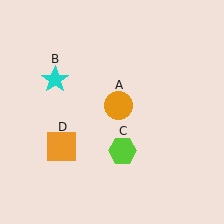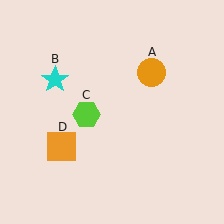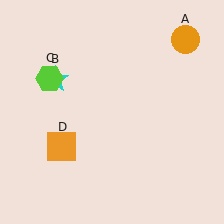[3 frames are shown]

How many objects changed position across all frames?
2 objects changed position: orange circle (object A), lime hexagon (object C).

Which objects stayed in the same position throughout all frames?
Cyan star (object B) and orange square (object D) remained stationary.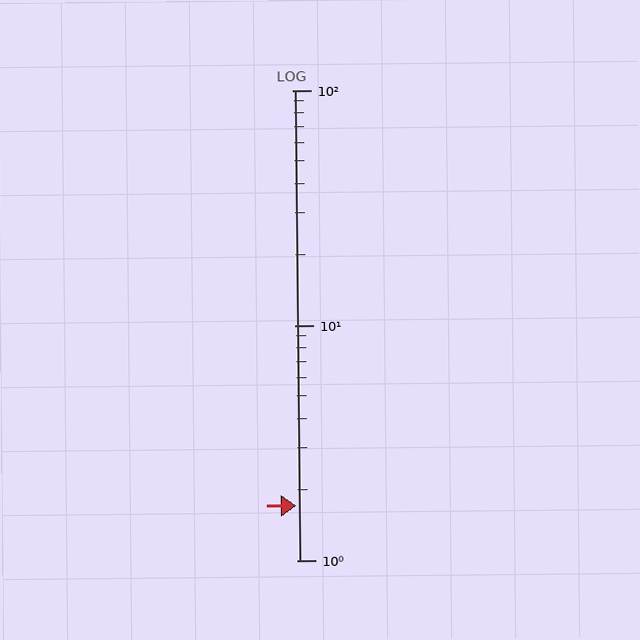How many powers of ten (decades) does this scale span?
The scale spans 2 decades, from 1 to 100.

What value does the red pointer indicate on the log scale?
The pointer indicates approximately 1.7.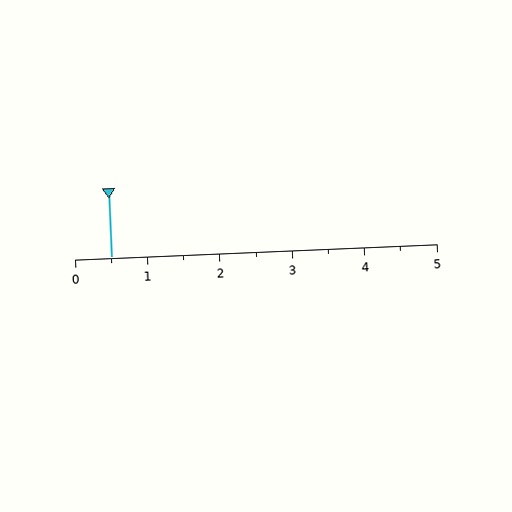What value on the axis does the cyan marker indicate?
The marker indicates approximately 0.5.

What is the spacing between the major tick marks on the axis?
The major ticks are spaced 1 apart.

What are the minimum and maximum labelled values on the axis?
The axis runs from 0 to 5.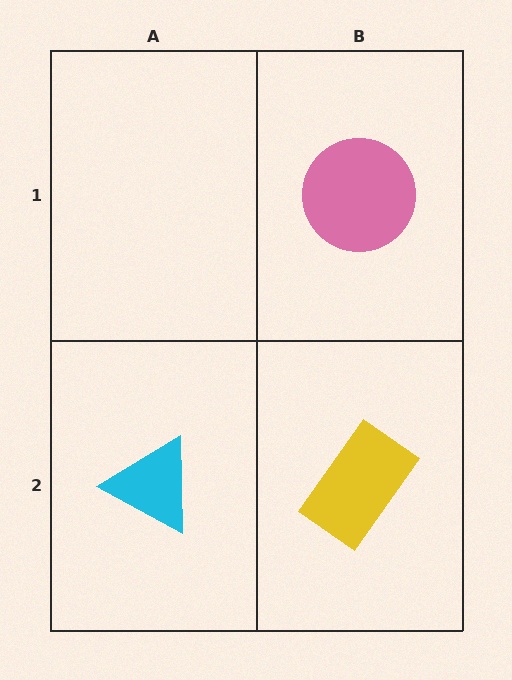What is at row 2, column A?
A cyan triangle.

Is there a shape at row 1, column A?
No, that cell is empty.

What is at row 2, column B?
A yellow rectangle.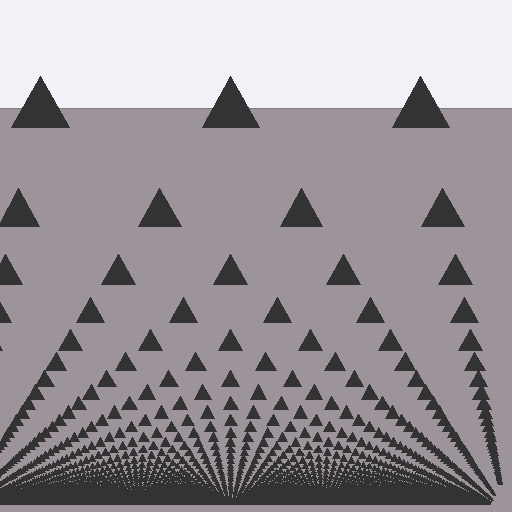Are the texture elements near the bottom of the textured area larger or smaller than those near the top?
Smaller. The gradient is inverted — elements near the bottom are smaller and denser.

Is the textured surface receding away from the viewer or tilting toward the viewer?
The surface appears to tilt toward the viewer. Texture elements get larger and sparser toward the top.